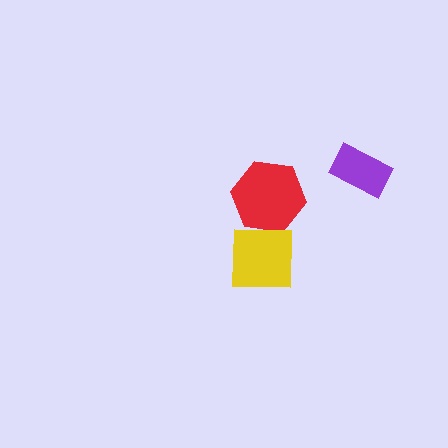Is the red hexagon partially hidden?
Yes, it is partially covered by another shape.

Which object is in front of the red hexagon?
The yellow square is in front of the red hexagon.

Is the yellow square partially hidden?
No, no other shape covers it.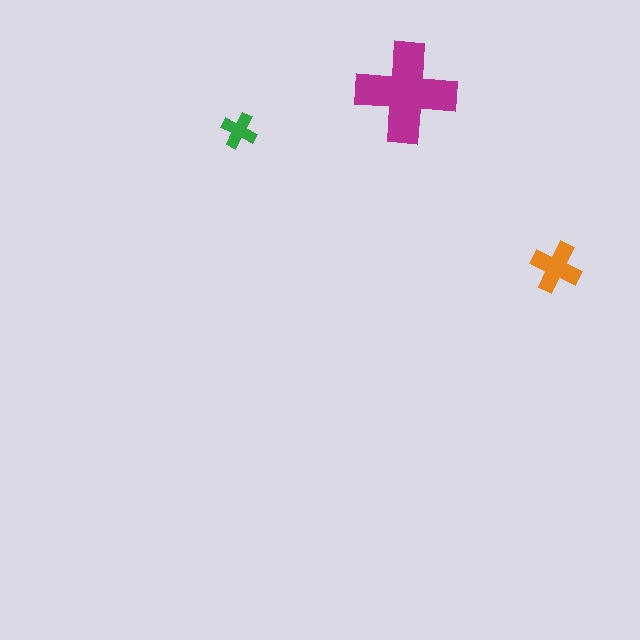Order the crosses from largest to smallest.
the magenta one, the orange one, the green one.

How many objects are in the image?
There are 3 objects in the image.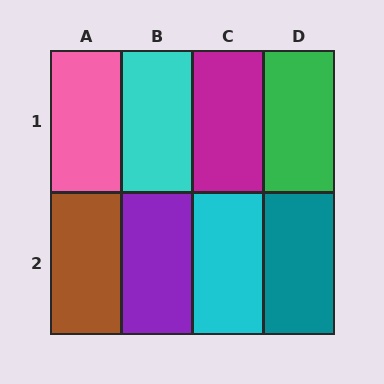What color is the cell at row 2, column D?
Teal.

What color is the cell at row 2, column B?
Purple.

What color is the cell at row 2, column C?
Cyan.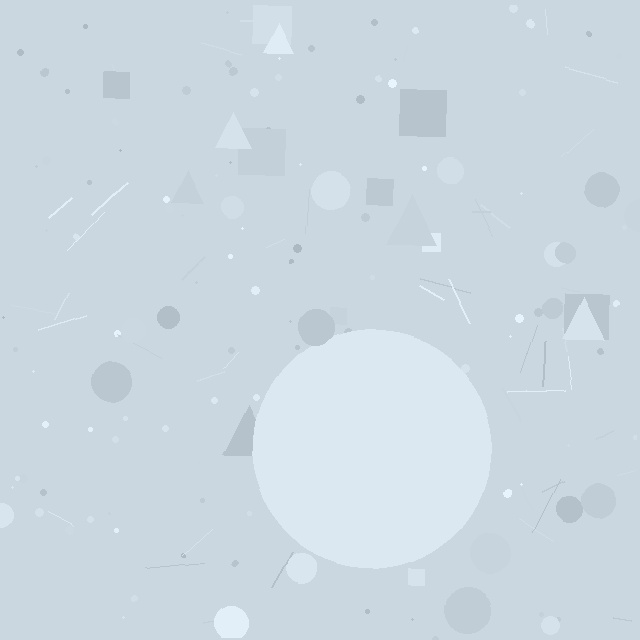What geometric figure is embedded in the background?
A circle is embedded in the background.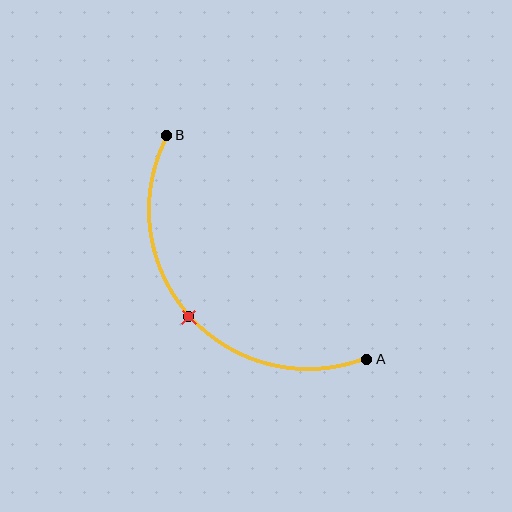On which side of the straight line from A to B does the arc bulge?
The arc bulges below and to the left of the straight line connecting A and B.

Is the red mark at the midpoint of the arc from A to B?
Yes. The red mark lies on the arc at equal arc-length from both A and B — it is the arc midpoint.